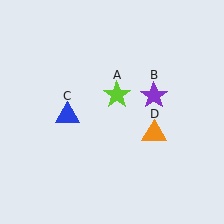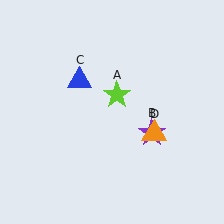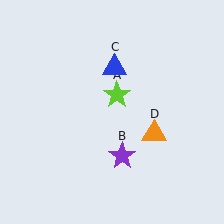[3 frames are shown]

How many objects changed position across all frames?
2 objects changed position: purple star (object B), blue triangle (object C).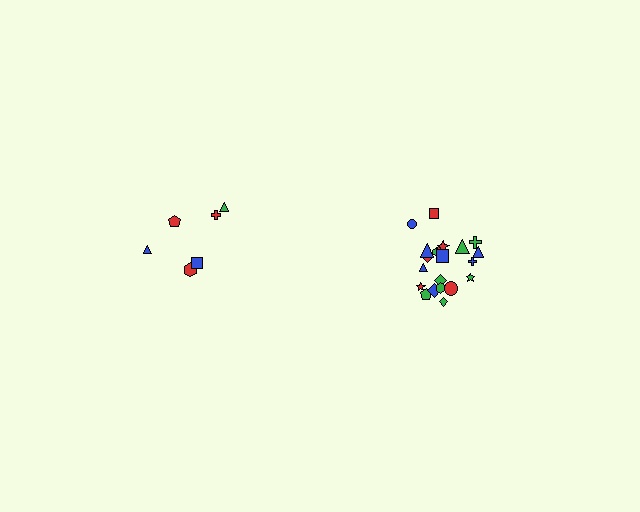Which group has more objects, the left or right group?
The right group.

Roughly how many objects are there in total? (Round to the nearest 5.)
Roughly 30 objects in total.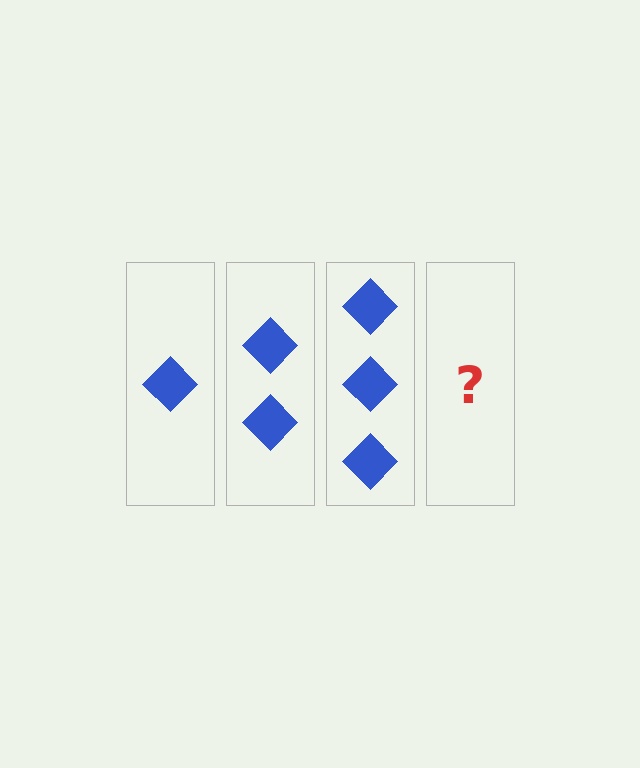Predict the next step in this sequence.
The next step is 4 diamonds.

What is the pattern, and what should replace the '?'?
The pattern is that each step adds one more diamond. The '?' should be 4 diamonds.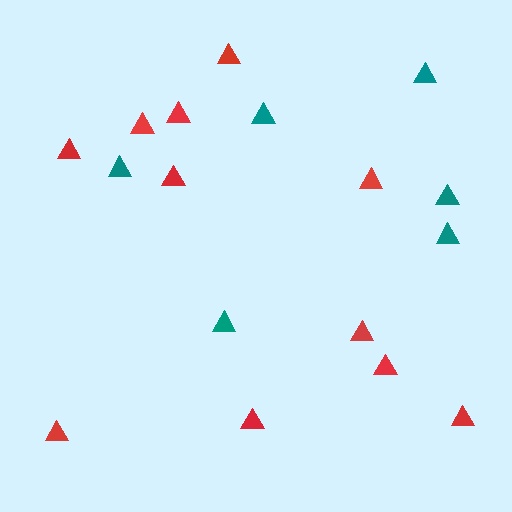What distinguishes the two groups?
There are 2 groups: one group of red triangles (11) and one group of teal triangles (6).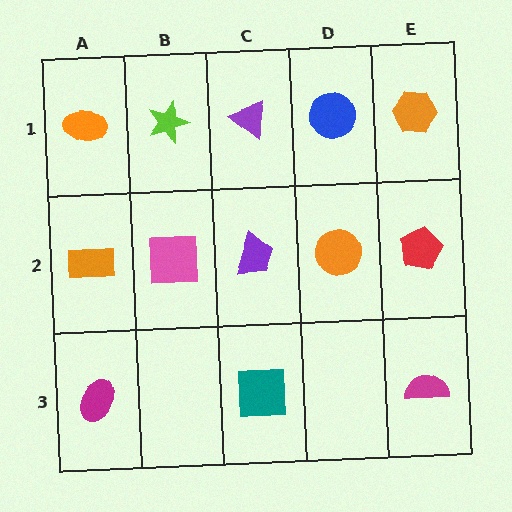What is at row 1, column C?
A purple triangle.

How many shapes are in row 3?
3 shapes.